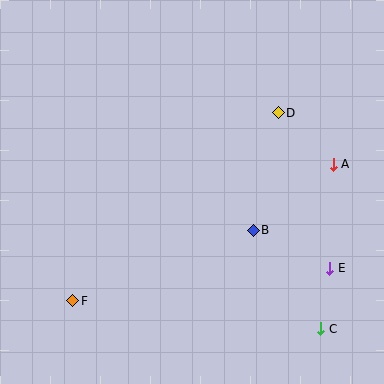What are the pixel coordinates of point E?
Point E is at (330, 268).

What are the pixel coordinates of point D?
Point D is at (278, 113).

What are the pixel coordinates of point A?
Point A is at (333, 164).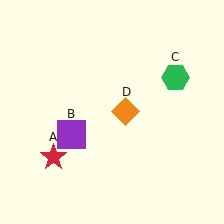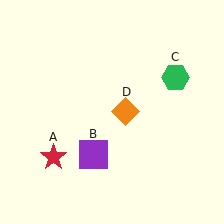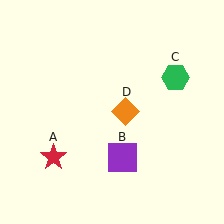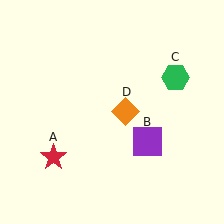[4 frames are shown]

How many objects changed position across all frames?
1 object changed position: purple square (object B).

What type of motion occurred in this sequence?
The purple square (object B) rotated counterclockwise around the center of the scene.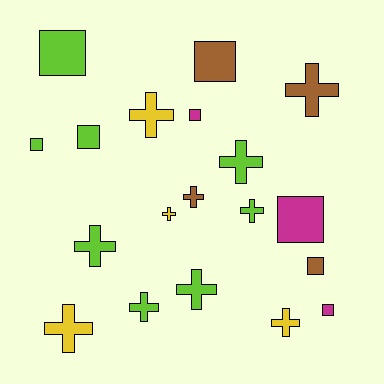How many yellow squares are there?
There are no yellow squares.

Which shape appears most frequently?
Cross, with 11 objects.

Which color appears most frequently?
Lime, with 8 objects.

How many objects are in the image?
There are 19 objects.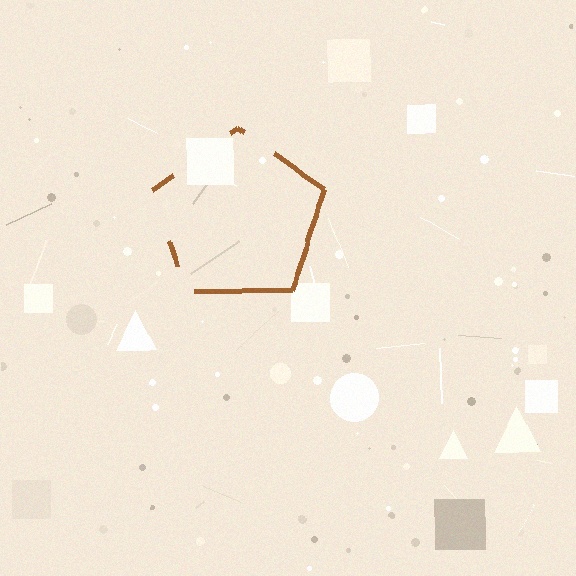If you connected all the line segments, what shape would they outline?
They would outline a pentagon.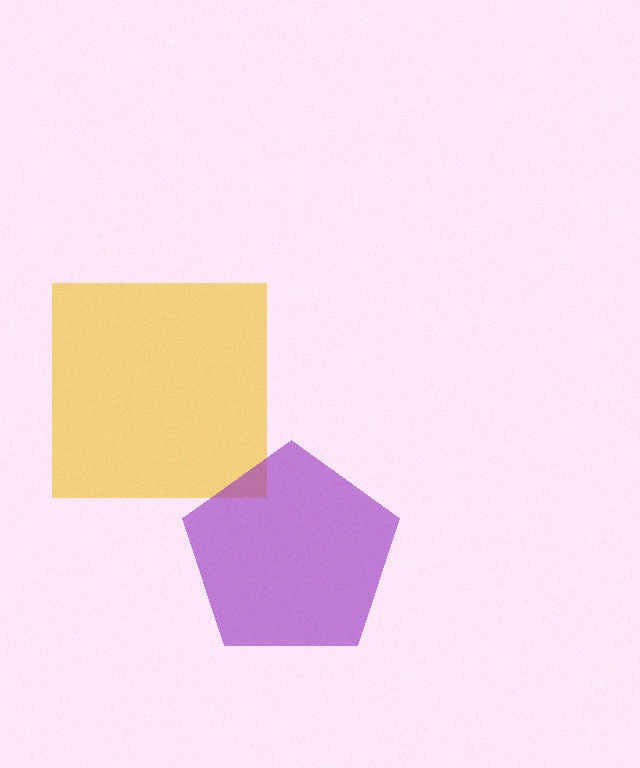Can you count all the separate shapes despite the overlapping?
Yes, there are 2 separate shapes.